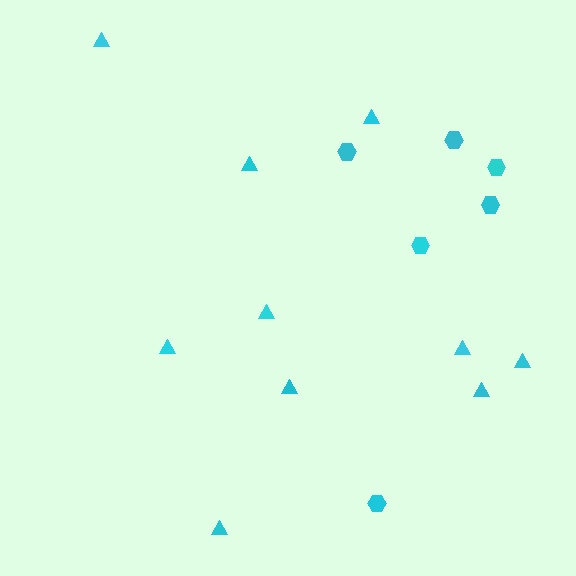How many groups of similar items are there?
There are 2 groups: one group of hexagons (6) and one group of triangles (10).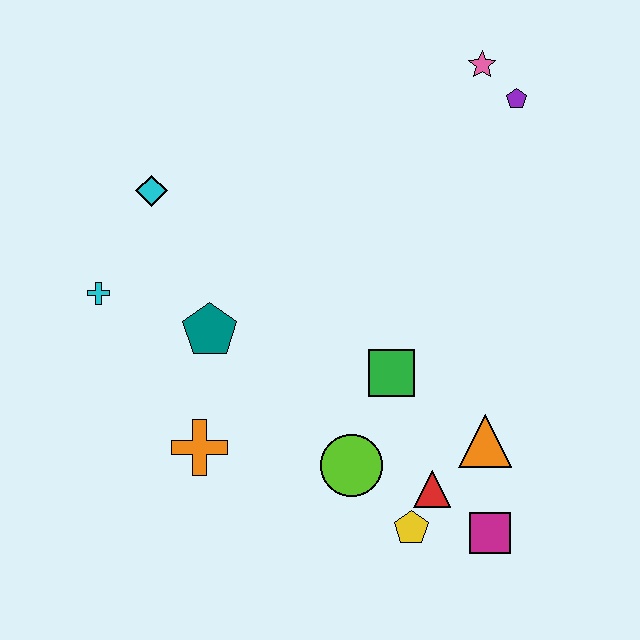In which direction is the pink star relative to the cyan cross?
The pink star is to the right of the cyan cross.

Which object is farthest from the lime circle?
The pink star is farthest from the lime circle.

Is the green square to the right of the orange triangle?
No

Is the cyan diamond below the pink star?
Yes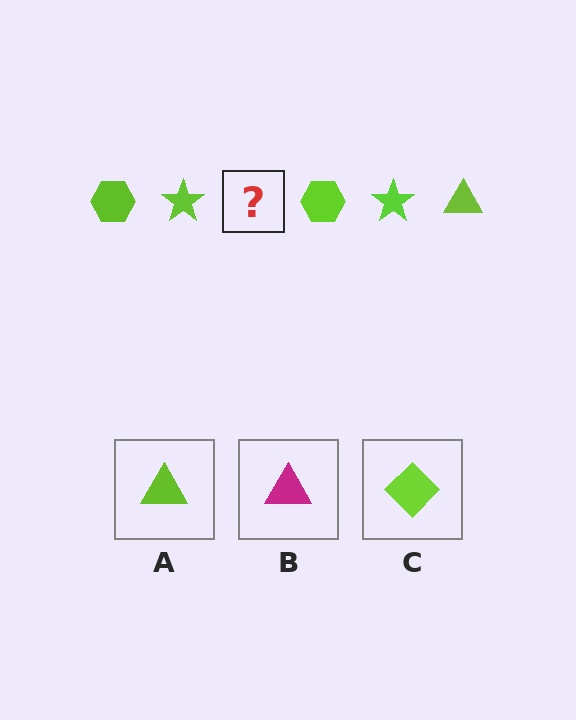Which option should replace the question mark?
Option A.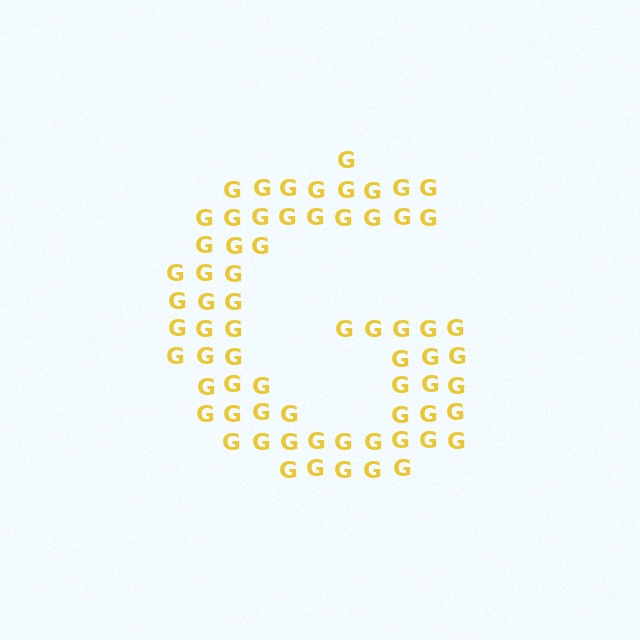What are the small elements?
The small elements are letter G's.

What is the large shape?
The large shape is the letter G.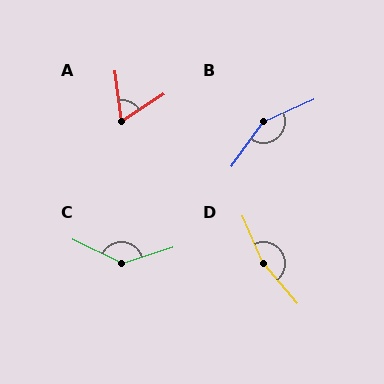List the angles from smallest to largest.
A (64°), C (136°), B (150°), D (162°).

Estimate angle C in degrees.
Approximately 136 degrees.